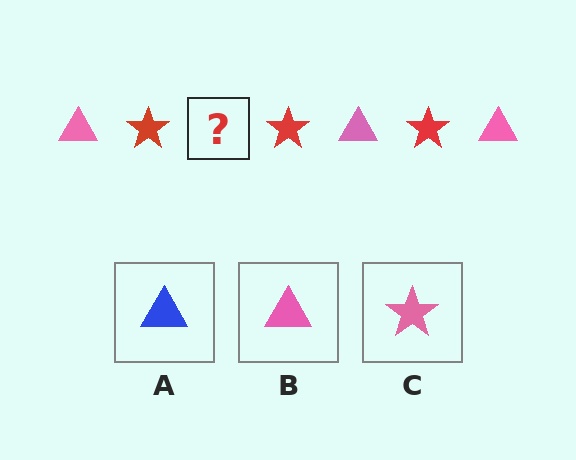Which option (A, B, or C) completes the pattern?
B.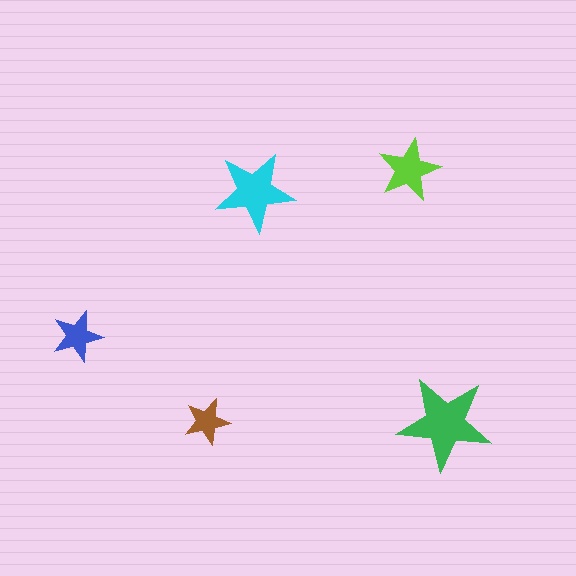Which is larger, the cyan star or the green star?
The green one.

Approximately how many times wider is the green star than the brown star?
About 2 times wider.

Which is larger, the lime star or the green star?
The green one.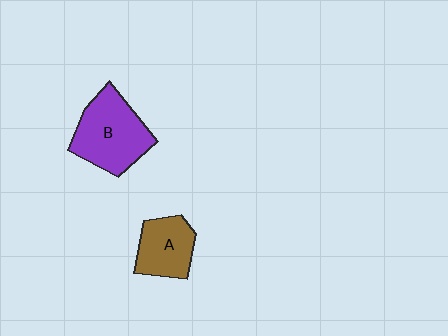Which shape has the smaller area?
Shape A (brown).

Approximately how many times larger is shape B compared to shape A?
Approximately 1.5 times.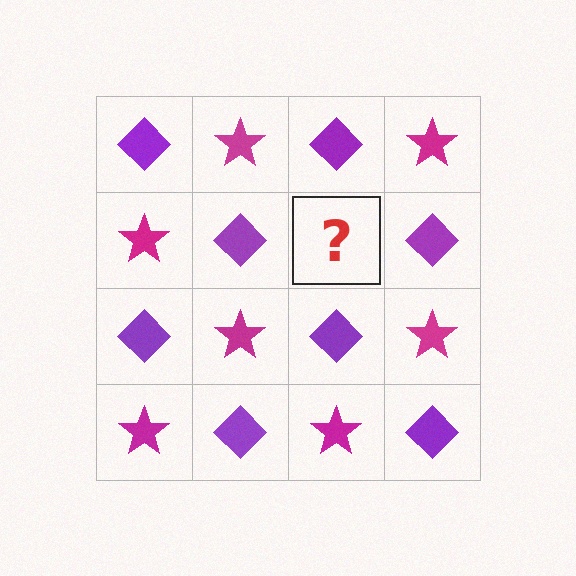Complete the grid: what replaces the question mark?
The question mark should be replaced with a magenta star.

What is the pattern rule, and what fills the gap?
The rule is that it alternates purple diamond and magenta star in a checkerboard pattern. The gap should be filled with a magenta star.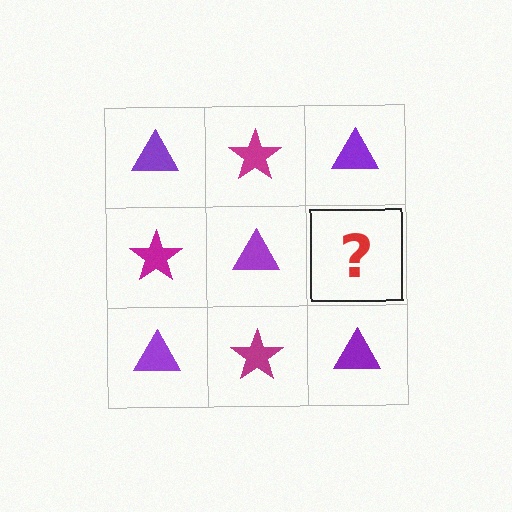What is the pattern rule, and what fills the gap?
The rule is that it alternates purple triangle and magenta star in a checkerboard pattern. The gap should be filled with a magenta star.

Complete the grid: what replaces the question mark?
The question mark should be replaced with a magenta star.